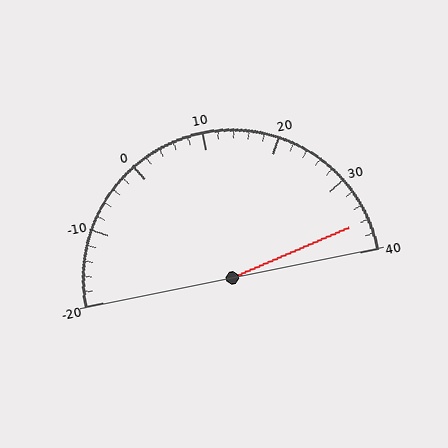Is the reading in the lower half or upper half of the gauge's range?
The reading is in the upper half of the range (-20 to 40).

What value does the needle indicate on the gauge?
The needle indicates approximately 36.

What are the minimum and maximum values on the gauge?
The gauge ranges from -20 to 40.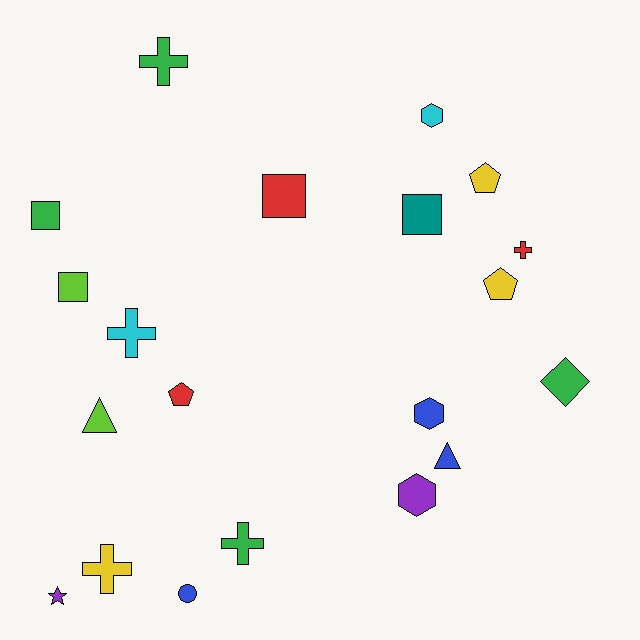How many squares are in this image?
There are 4 squares.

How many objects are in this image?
There are 20 objects.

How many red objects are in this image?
There are 3 red objects.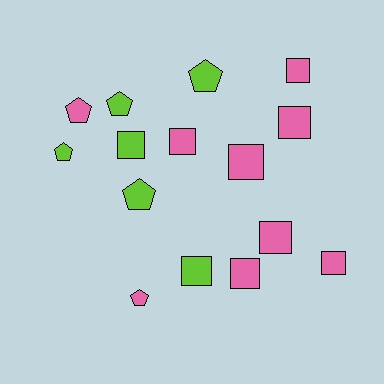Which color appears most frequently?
Pink, with 9 objects.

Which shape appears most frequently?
Square, with 9 objects.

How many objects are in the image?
There are 15 objects.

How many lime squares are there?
There are 2 lime squares.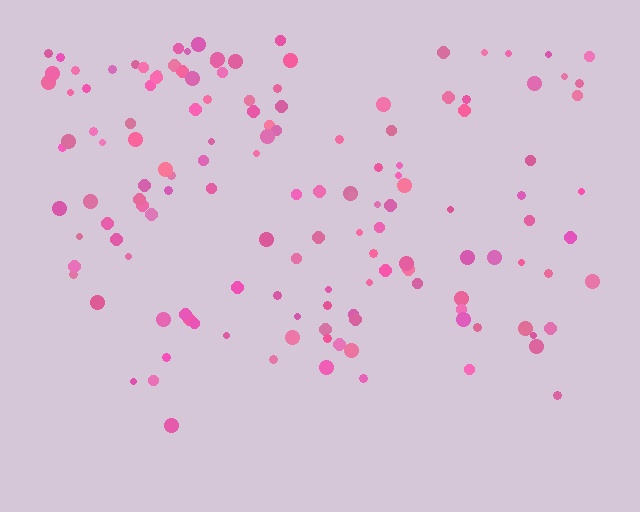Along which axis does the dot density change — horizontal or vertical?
Vertical.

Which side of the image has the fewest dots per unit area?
The bottom.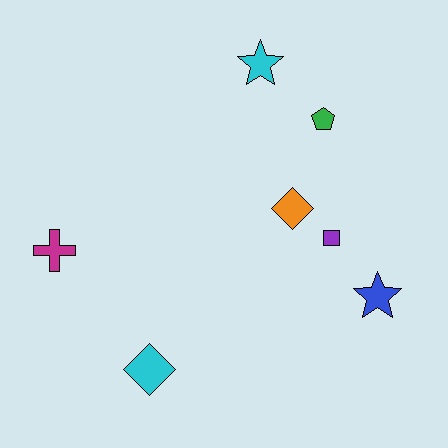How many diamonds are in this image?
There are 2 diamonds.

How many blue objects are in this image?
There is 1 blue object.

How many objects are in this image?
There are 7 objects.